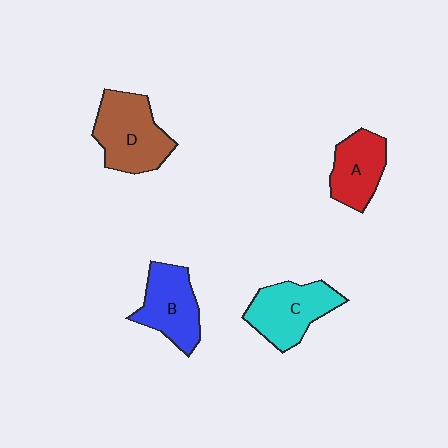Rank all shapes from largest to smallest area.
From largest to smallest: D (brown), C (cyan), B (blue), A (red).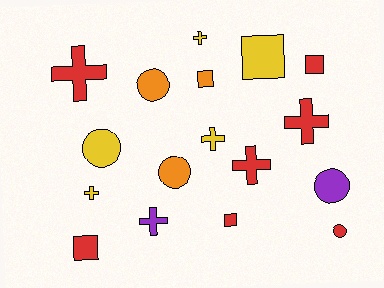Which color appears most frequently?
Red, with 7 objects.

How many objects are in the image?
There are 17 objects.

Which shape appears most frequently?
Cross, with 7 objects.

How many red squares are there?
There are 3 red squares.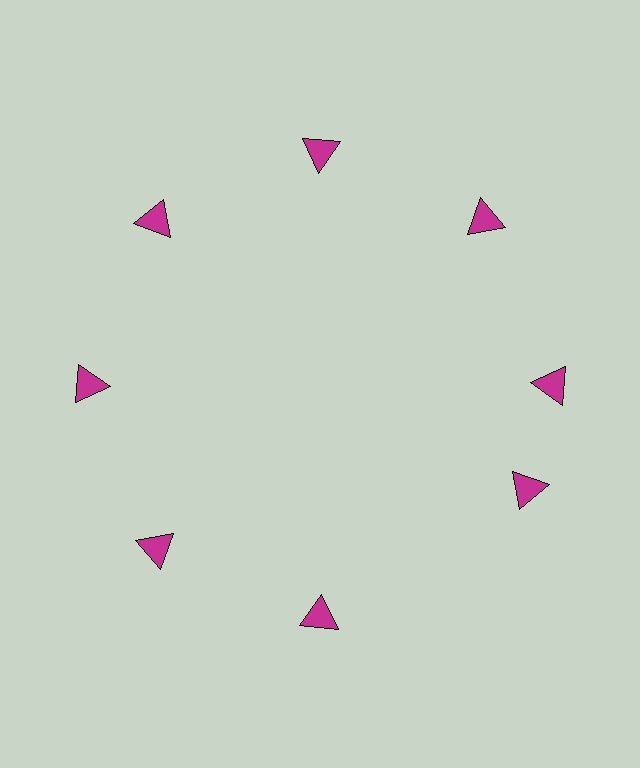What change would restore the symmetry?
The symmetry would be restored by rotating it back into even spacing with its neighbors so that all 8 triangles sit at equal angles and equal distance from the center.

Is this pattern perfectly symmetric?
No. The 8 magenta triangles are arranged in a ring, but one element near the 4 o'clock position is rotated out of alignment along the ring, breaking the 8-fold rotational symmetry.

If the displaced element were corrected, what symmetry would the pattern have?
It would have 8-fold rotational symmetry — the pattern would map onto itself every 45 degrees.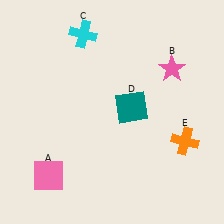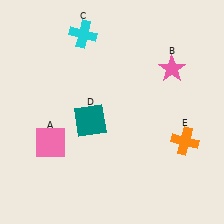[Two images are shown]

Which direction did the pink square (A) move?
The pink square (A) moved up.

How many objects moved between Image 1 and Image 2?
2 objects moved between the two images.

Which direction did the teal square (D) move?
The teal square (D) moved left.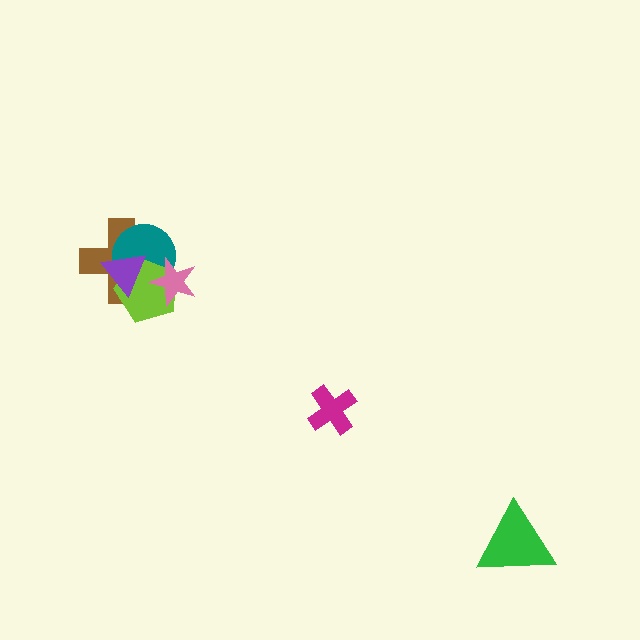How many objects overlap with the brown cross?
4 objects overlap with the brown cross.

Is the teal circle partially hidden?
Yes, it is partially covered by another shape.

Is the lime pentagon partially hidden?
Yes, it is partially covered by another shape.